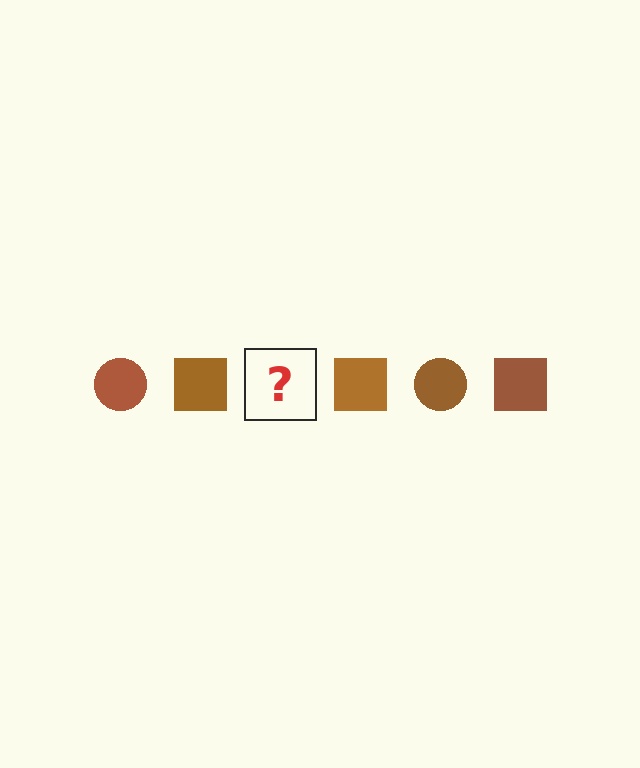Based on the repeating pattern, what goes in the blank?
The blank should be a brown circle.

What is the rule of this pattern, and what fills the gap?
The rule is that the pattern cycles through circle, square shapes in brown. The gap should be filled with a brown circle.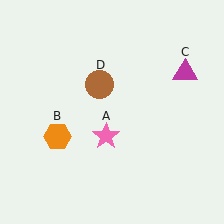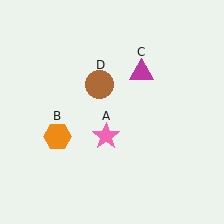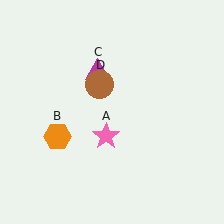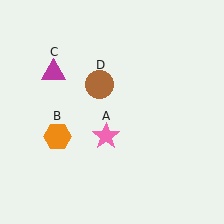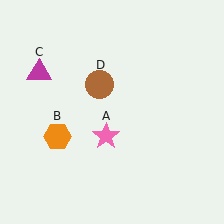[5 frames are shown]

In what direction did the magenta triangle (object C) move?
The magenta triangle (object C) moved left.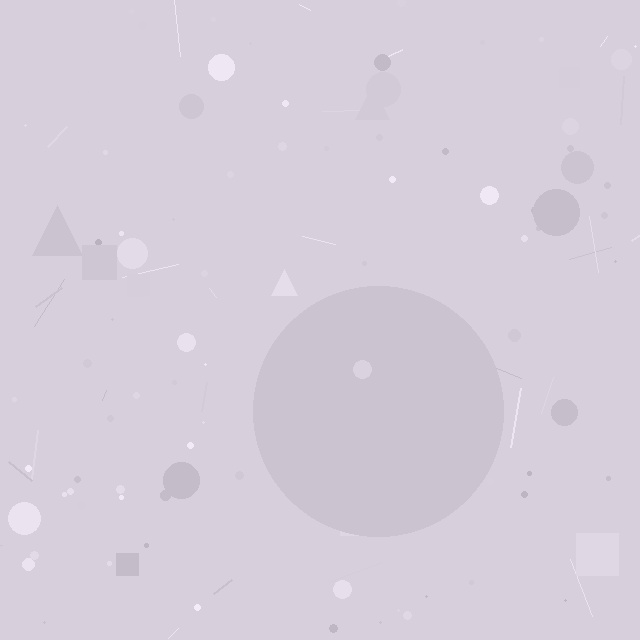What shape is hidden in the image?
A circle is hidden in the image.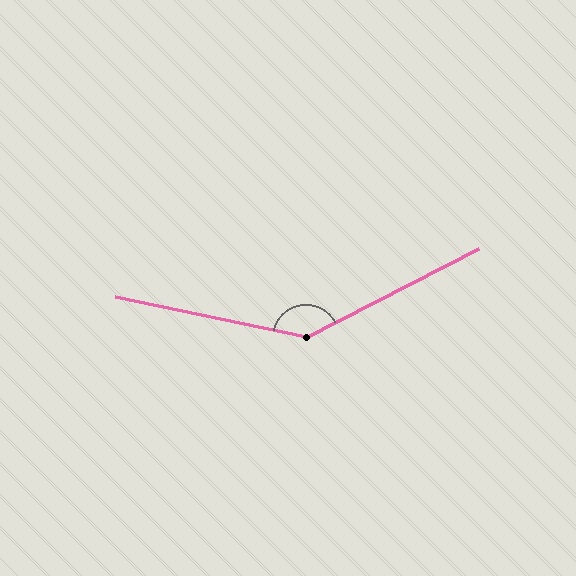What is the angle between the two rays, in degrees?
Approximately 141 degrees.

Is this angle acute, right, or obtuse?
It is obtuse.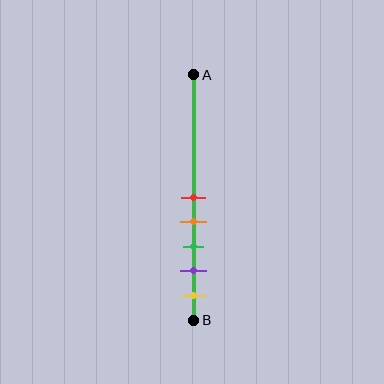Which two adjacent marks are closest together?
The red and orange marks are the closest adjacent pair.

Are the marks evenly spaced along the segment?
Yes, the marks are approximately evenly spaced.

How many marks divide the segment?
There are 5 marks dividing the segment.